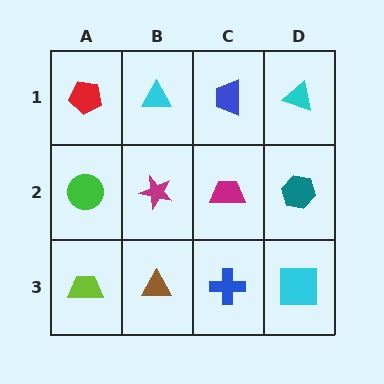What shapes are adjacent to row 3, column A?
A green circle (row 2, column A), a brown triangle (row 3, column B).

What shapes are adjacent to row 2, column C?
A blue trapezoid (row 1, column C), a blue cross (row 3, column C), a magenta star (row 2, column B), a teal hexagon (row 2, column D).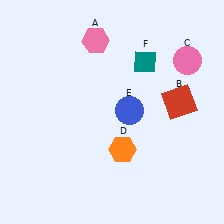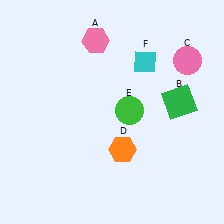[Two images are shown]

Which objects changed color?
B changed from red to green. E changed from blue to green. F changed from teal to cyan.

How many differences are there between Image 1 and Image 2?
There are 3 differences between the two images.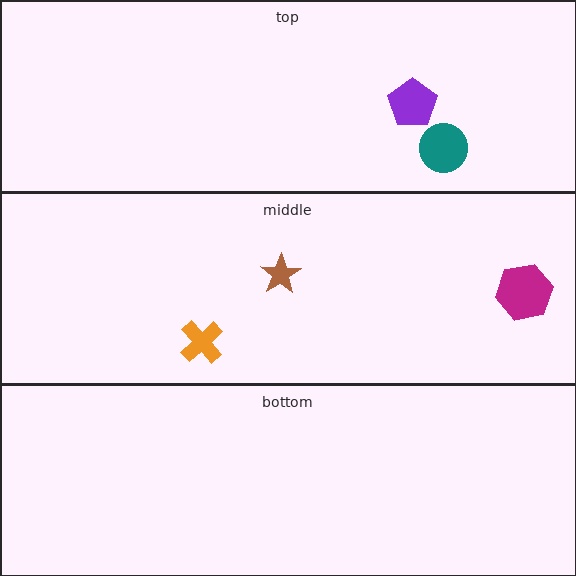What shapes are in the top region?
The teal circle, the purple pentagon.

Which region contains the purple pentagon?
The top region.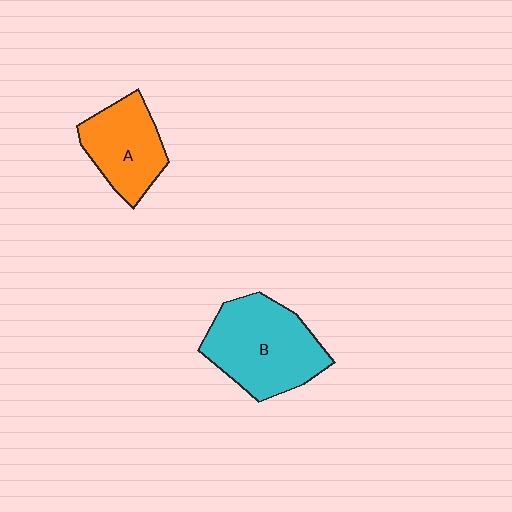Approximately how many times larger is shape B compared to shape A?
Approximately 1.5 times.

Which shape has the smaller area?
Shape A (orange).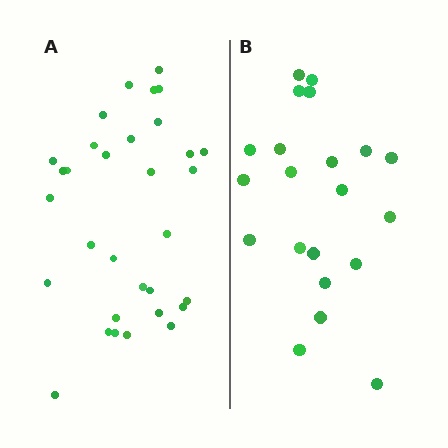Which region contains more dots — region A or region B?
Region A (the left region) has more dots.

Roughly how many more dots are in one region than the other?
Region A has roughly 12 or so more dots than region B.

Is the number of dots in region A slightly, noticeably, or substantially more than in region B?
Region A has substantially more. The ratio is roughly 1.5 to 1.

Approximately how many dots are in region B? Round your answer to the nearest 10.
About 20 dots. (The exact count is 21, which rounds to 20.)